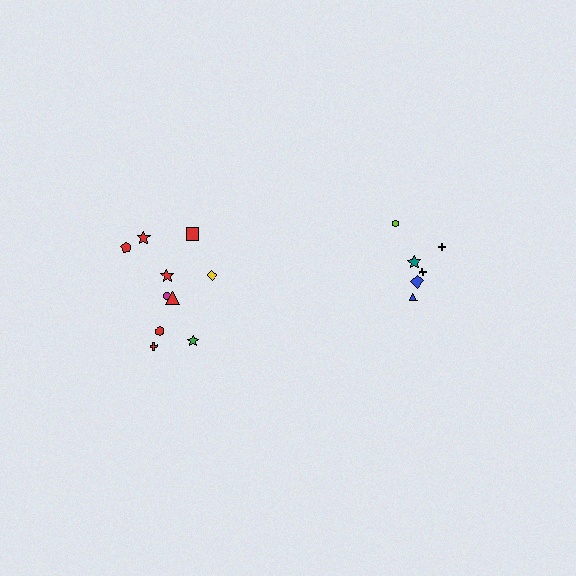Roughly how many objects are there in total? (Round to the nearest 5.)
Roughly 15 objects in total.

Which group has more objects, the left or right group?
The left group.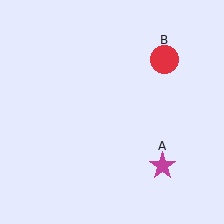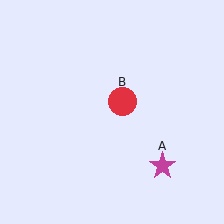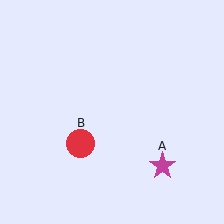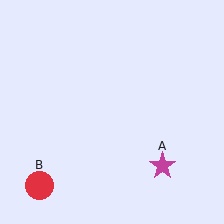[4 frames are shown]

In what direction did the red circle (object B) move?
The red circle (object B) moved down and to the left.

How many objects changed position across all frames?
1 object changed position: red circle (object B).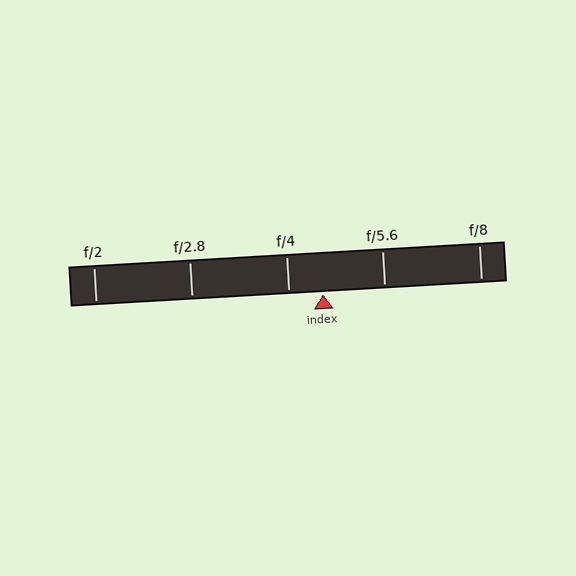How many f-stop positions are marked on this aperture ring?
There are 5 f-stop positions marked.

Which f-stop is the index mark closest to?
The index mark is closest to f/4.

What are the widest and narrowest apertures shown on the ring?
The widest aperture shown is f/2 and the narrowest is f/8.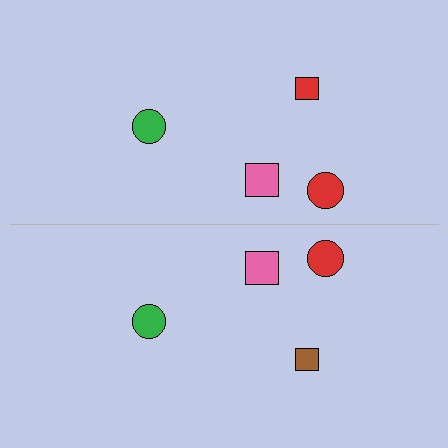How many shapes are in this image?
There are 8 shapes in this image.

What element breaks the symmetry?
The brown square on the bottom side breaks the symmetry — its mirror counterpart is red.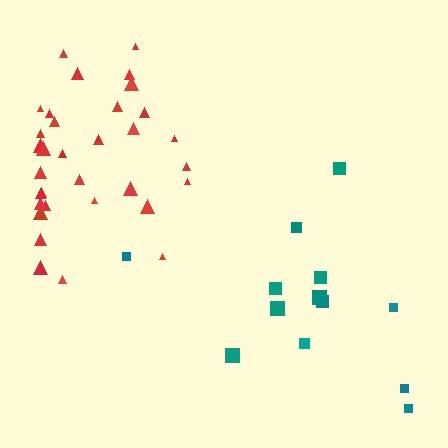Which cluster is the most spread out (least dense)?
Teal.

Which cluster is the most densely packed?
Red.